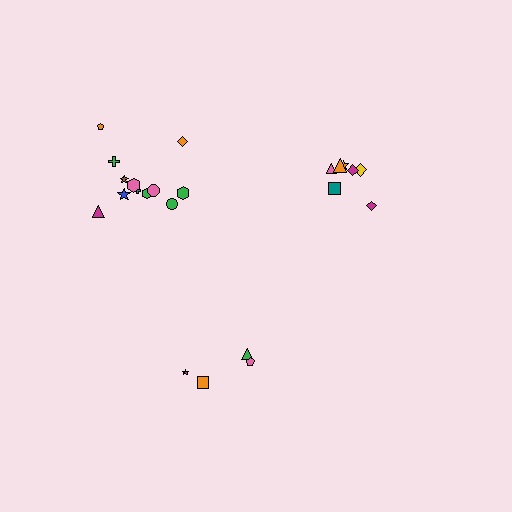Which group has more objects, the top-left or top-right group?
The top-left group.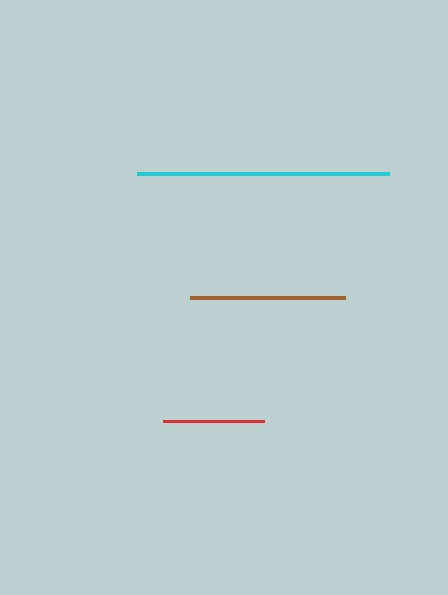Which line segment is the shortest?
The red line is the shortest at approximately 101 pixels.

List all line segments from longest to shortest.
From longest to shortest: cyan, brown, red.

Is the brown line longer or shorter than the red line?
The brown line is longer than the red line.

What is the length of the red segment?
The red segment is approximately 101 pixels long.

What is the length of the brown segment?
The brown segment is approximately 154 pixels long.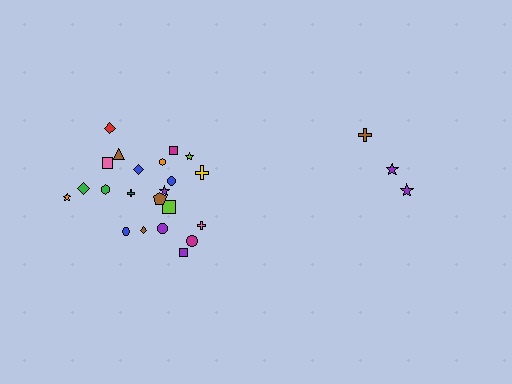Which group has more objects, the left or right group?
The left group.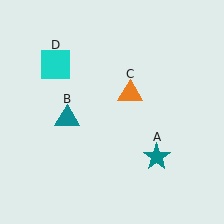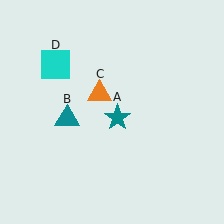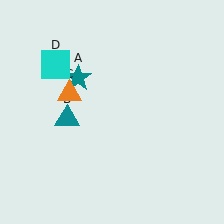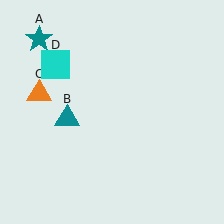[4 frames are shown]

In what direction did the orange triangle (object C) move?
The orange triangle (object C) moved left.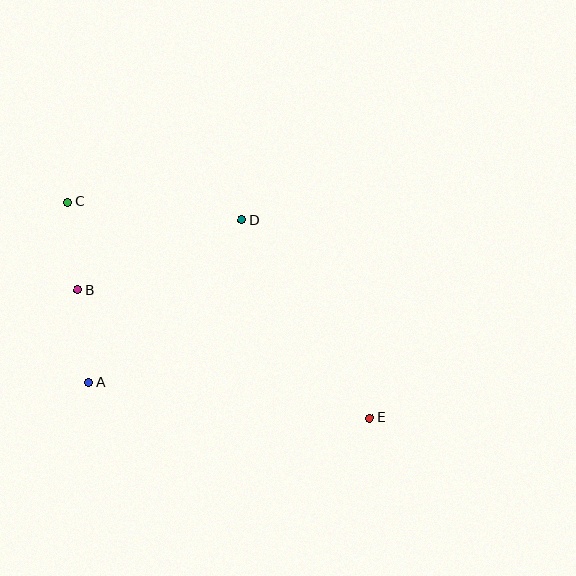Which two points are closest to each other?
Points B and C are closest to each other.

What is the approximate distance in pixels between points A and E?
The distance between A and E is approximately 283 pixels.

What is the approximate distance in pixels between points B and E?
The distance between B and E is approximately 319 pixels.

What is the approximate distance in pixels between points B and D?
The distance between B and D is approximately 178 pixels.